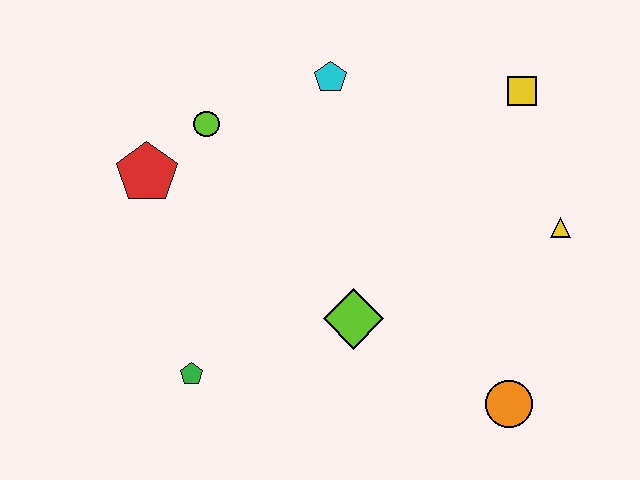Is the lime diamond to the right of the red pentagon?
Yes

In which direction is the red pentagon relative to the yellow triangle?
The red pentagon is to the left of the yellow triangle.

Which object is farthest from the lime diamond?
The yellow square is farthest from the lime diamond.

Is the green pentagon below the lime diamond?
Yes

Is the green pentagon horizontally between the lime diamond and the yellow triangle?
No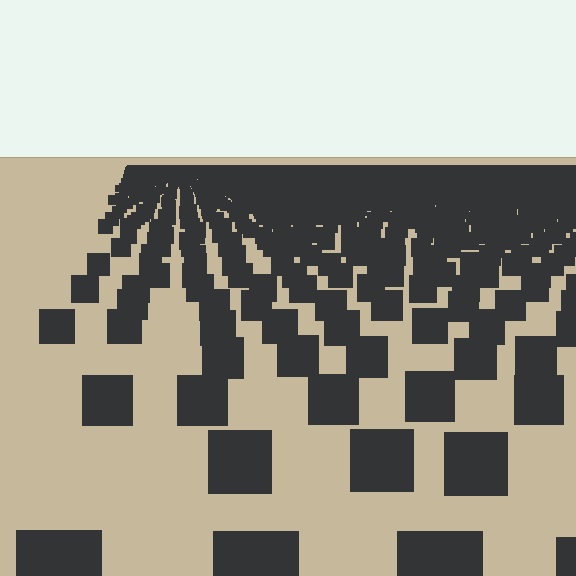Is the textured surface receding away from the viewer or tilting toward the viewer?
The surface is receding away from the viewer. Texture elements get smaller and denser toward the top.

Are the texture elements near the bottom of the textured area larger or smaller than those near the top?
Larger. Near the bottom, elements are closer to the viewer and appear at a bigger on-screen size.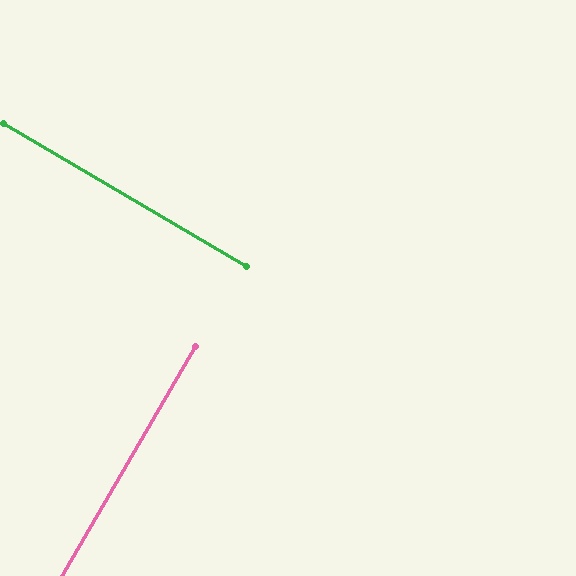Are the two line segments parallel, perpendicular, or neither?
Perpendicular — they meet at approximately 90°.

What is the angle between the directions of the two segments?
Approximately 90 degrees.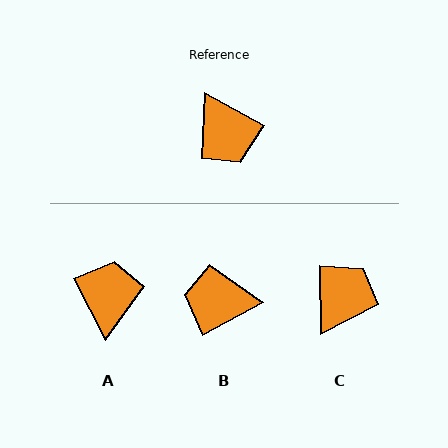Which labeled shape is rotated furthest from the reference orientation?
A, about 146 degrees away.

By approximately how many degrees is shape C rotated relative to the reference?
Approximately 119 degrees counter-clockwise.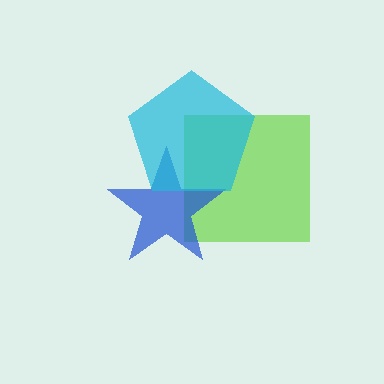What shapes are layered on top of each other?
The layered shapes are: a lime square, a blue star, a cyan pentagon.